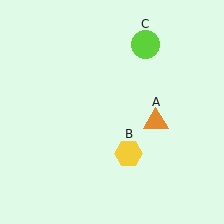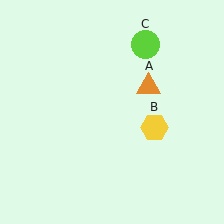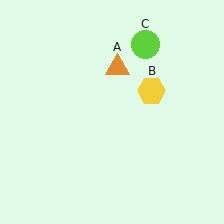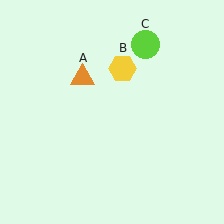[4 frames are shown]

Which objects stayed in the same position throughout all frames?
Lime circle (object C) remained stationary.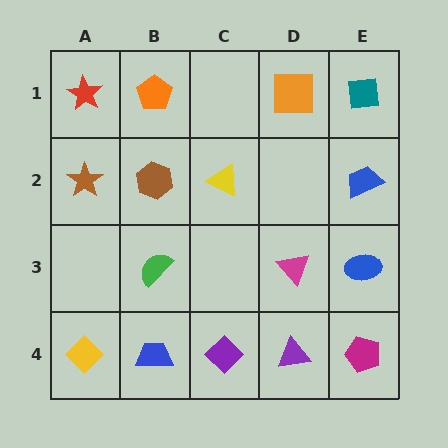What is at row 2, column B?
A brown hexagon.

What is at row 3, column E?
A blue ellipse.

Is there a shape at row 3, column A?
No, that cell is empty.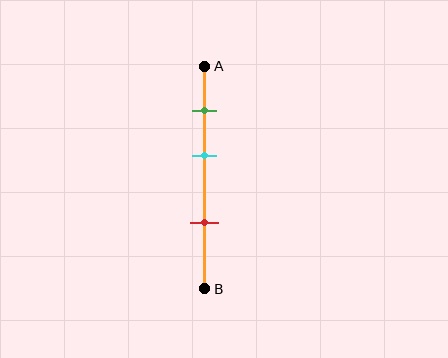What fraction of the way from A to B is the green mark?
The green mark is approximately 20% (0.2) of the way from A to B.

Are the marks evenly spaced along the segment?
Yes, the marks are approximately evenly spaced.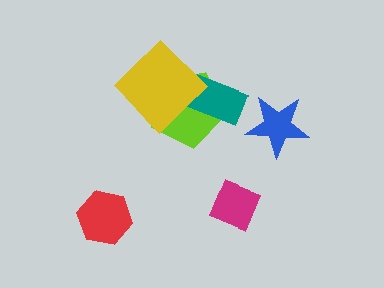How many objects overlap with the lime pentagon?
2 objects overlap with the lime pentagon.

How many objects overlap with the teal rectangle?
2 objects overlap with the teal rectangle.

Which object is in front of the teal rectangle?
The yellow diamond is in front of the teal rectangle.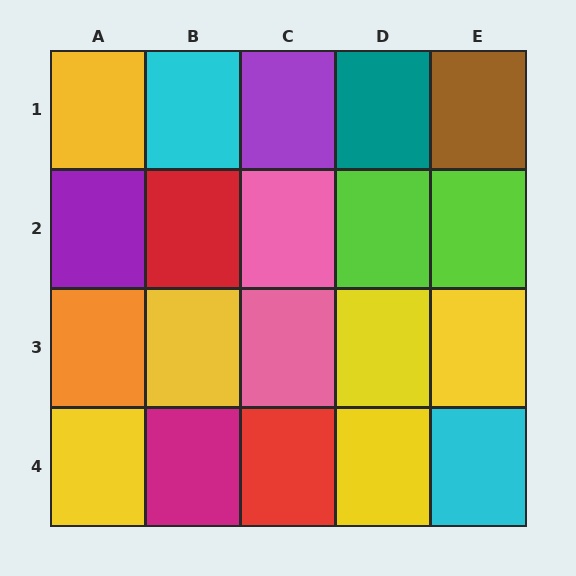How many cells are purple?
2 cells are purple.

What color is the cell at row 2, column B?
Red.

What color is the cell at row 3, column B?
Yellow.